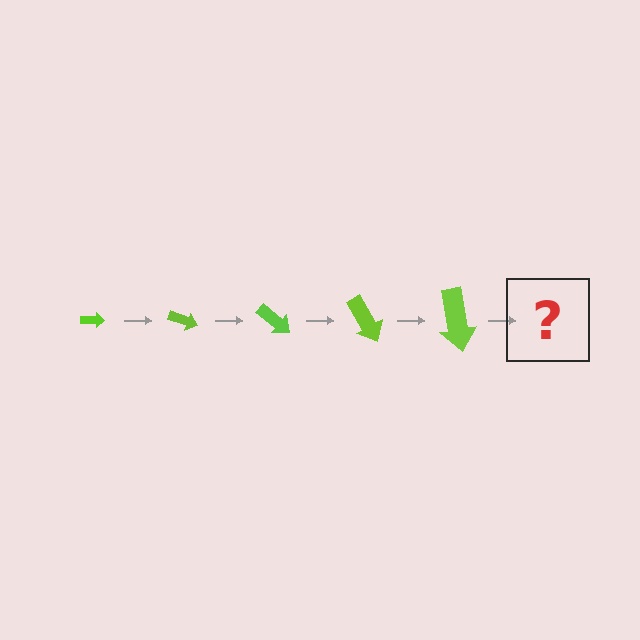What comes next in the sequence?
The next element should be an arrow, larger than the previous one and rotated 100 degrees from the start.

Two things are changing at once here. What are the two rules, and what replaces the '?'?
The two rules are that the arrow grows larger each step and it rotates 20 degrees each step. The '?' should be an arrow, larger than the previous one and rotated 100 degrees from the start.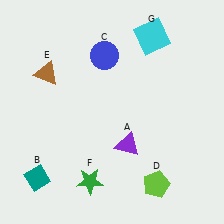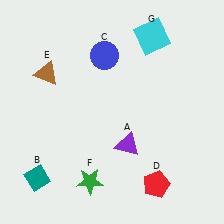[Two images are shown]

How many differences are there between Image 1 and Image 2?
There is 1 difference between the two images.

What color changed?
The pentagon (D) changed from lime in Image 1 to red in Image 2.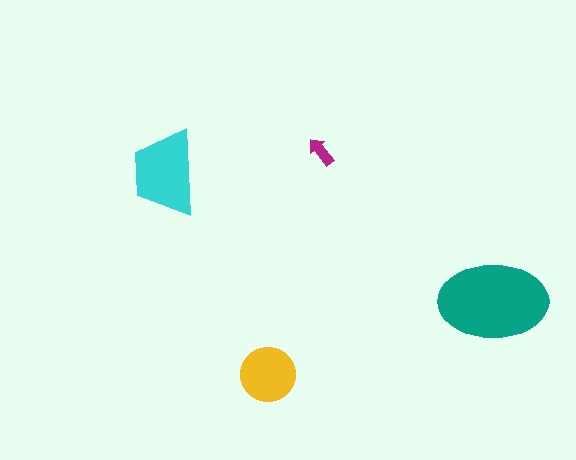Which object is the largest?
The teal ellipse.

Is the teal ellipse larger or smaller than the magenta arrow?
Larger.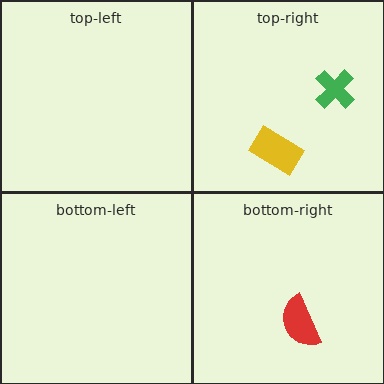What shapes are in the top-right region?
The yellow rectangle, the green cross.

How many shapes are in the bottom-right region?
1.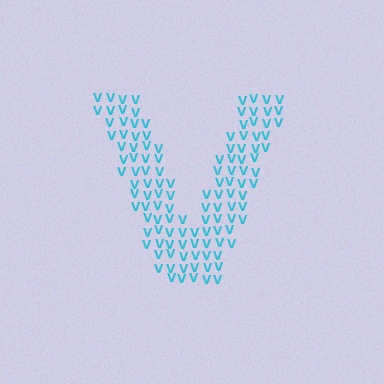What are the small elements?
The small elements are letter V's.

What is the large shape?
The large shape is the letter V.